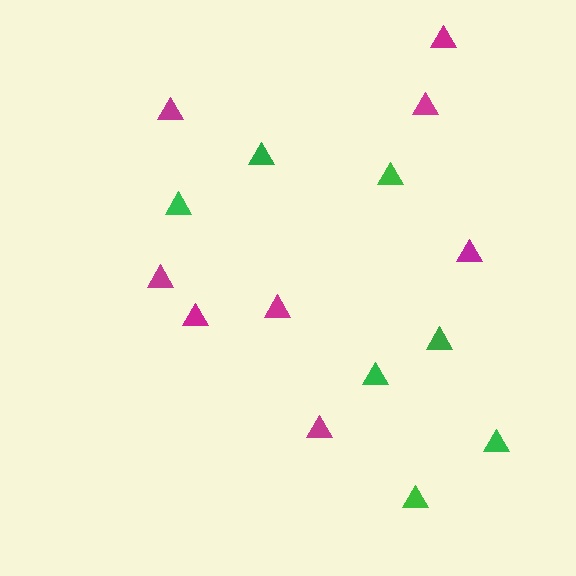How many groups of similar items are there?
There are 2 groups: one group of green triangles (7) and one group of magenta triangles (8).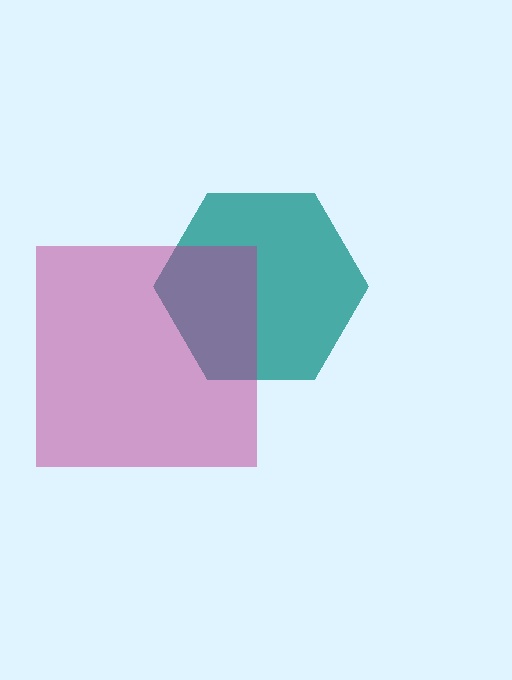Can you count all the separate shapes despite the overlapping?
Yes, there are 2 separate shapes.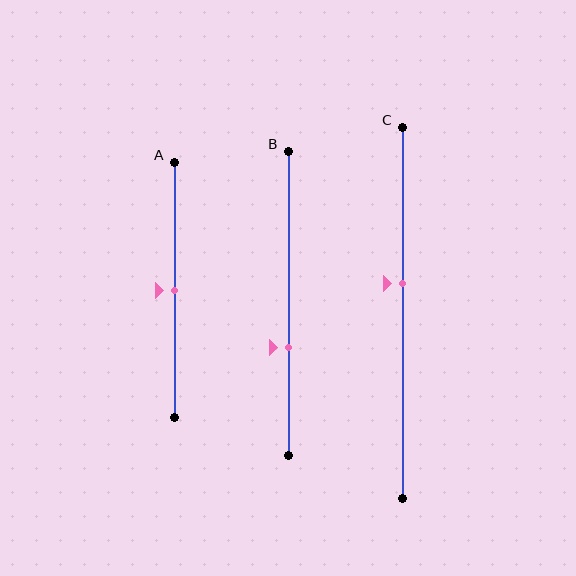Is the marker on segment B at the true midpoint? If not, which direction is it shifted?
No, the marker on segment B is shifted downward by about 14% of the segment length.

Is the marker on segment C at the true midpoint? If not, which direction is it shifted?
No, the marker on segment C is shifted upward by about 8% of the segment length.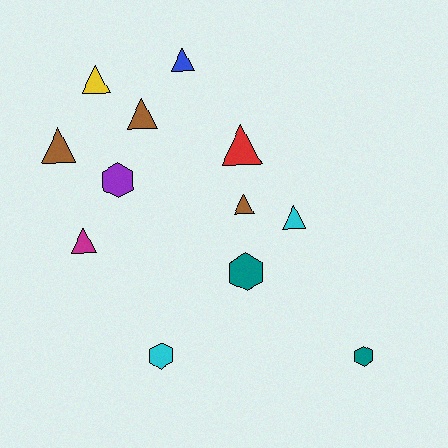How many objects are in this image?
There are 12 objects.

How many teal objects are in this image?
There are 2 teal objects.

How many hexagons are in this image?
There are 4 hexagons.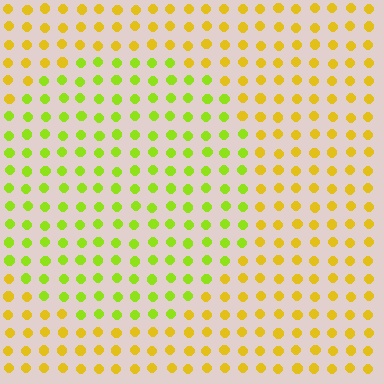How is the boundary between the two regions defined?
The boundary is defined purely by a slight shift in hue (about 36 degrees). Spacing, size, and orientation are identical on both sides.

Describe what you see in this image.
The image is filled with small yellow elements in a uniform arrangement. A circle-shaped region is visible where the elements are tinted to a slightly different hue, forming a subtle color boundary.